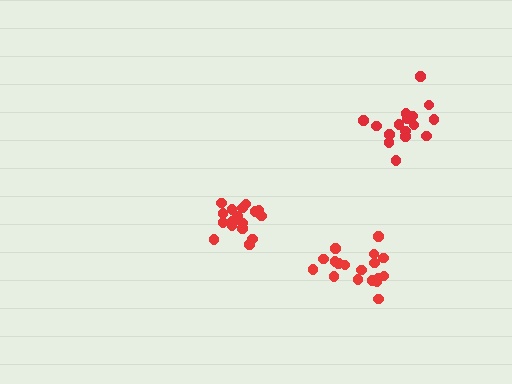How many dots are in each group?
Group 1: 18 dots, Group 2: 17 dots, Group 3: 18 dots (53 total).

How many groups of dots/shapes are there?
There are 3 groups.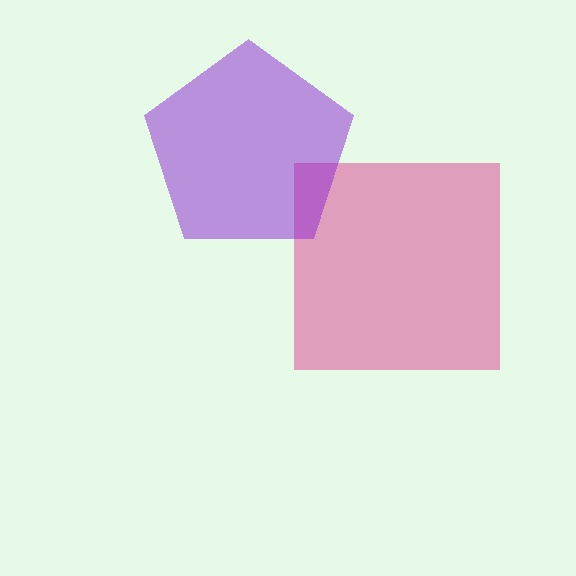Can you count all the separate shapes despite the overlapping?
Yes, there are 2 separate shapes.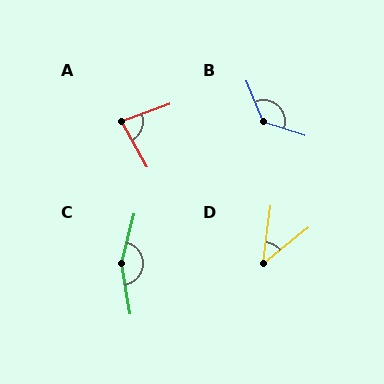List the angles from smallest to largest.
D (43°), A (81°), B (131°), C (156°).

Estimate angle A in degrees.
Approximately 81 degrees.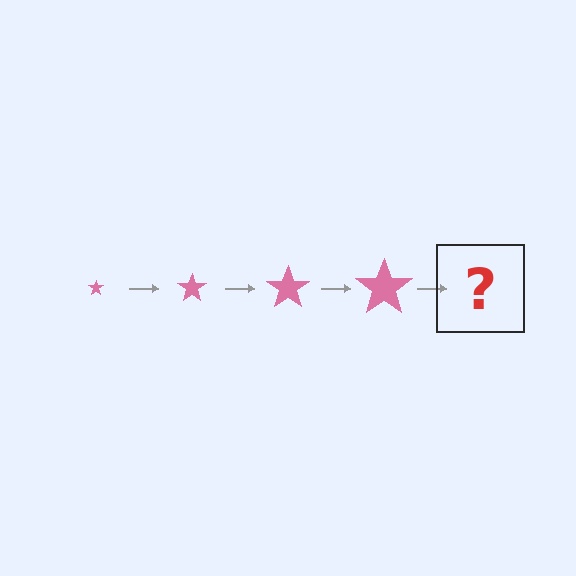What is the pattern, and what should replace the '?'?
The pattern is that the star gets progressively larger each step. The '?' should be a pink star, larger than the previous one.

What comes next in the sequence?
The next element should be a pink star, larger than the previous one.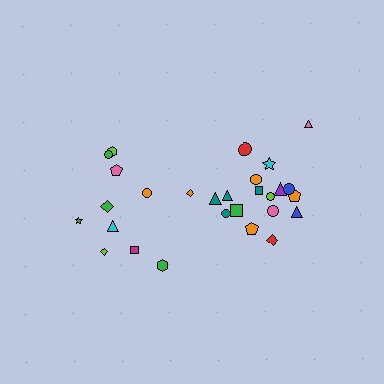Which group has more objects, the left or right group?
The right group.